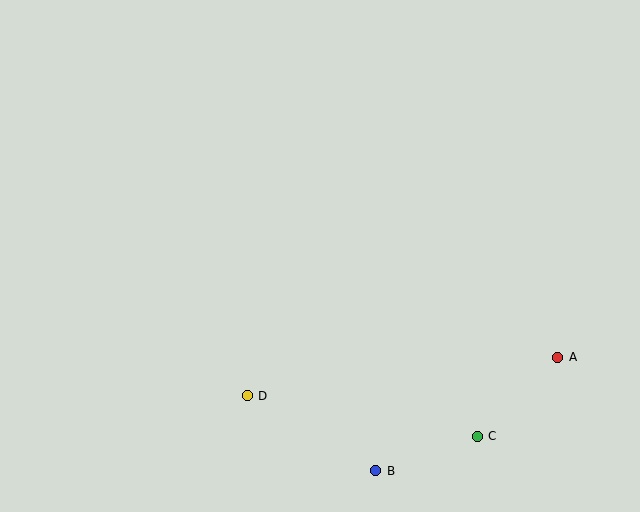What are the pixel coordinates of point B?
Point B is at (376, 471).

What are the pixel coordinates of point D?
Point D is at (247, 396).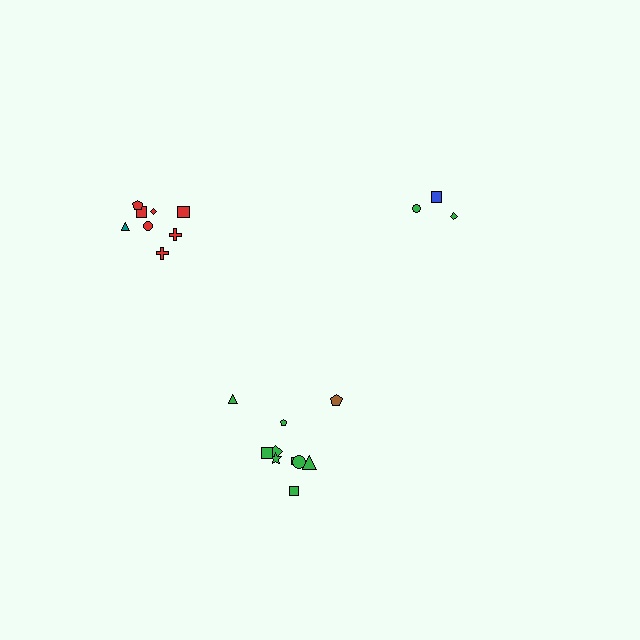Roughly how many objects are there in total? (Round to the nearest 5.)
Roughly 20 objects in total.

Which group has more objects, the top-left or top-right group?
The top-left group.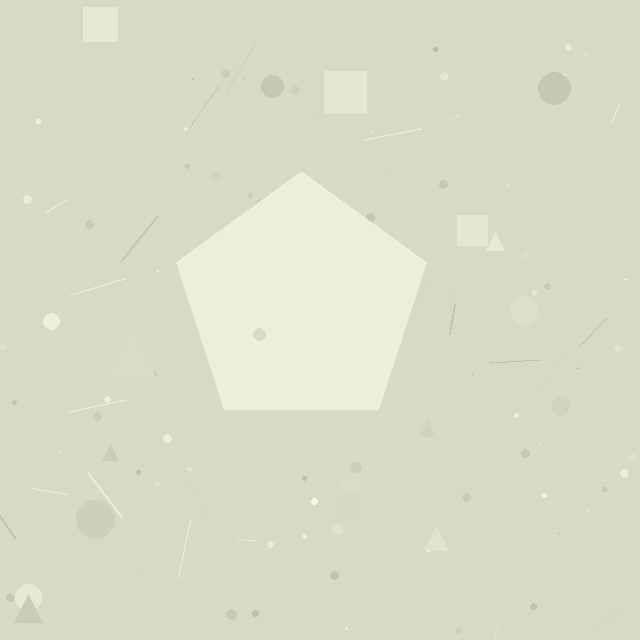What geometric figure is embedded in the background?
A pentagon is embedded in the background.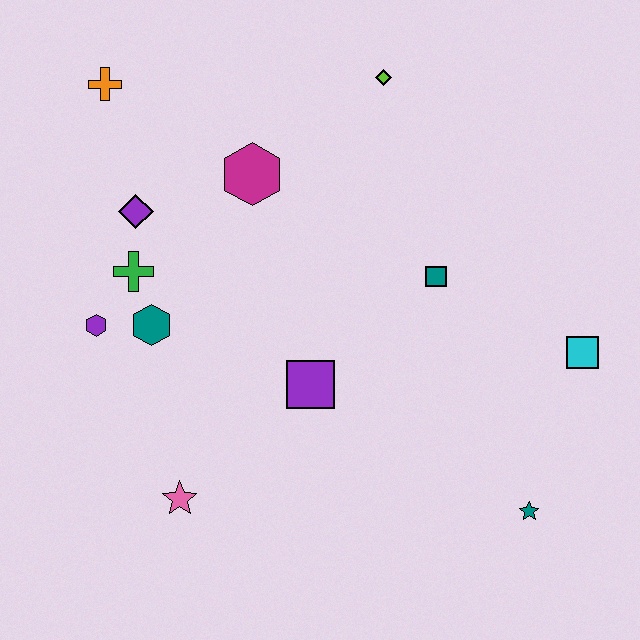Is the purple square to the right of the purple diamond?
Yes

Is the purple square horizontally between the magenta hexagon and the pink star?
No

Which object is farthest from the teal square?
The orange cross is farthest from the teal square.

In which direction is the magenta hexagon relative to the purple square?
The magenta hexagon is above the purple square.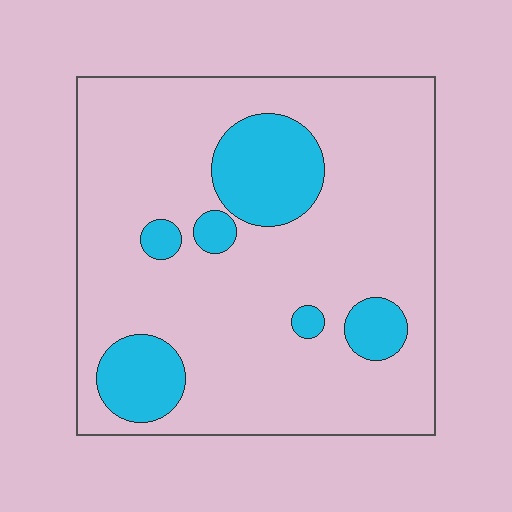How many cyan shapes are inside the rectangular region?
6.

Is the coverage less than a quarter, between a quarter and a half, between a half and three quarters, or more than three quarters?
Less than a quarter.